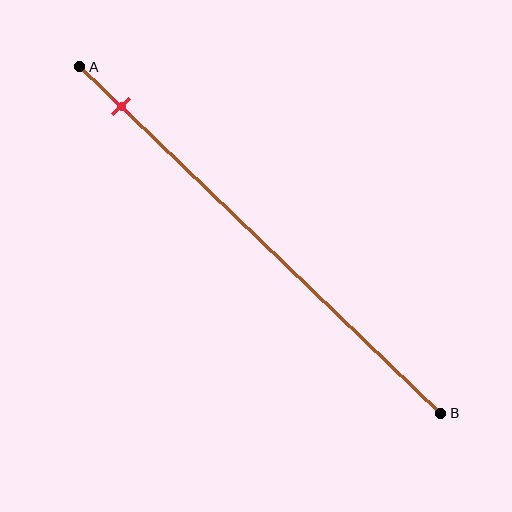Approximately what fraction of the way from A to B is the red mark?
The red mark is approximately 10% of the way from A to B.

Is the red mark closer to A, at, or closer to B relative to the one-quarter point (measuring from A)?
The red mark is closer to point A than the one-quarter point of segment AB.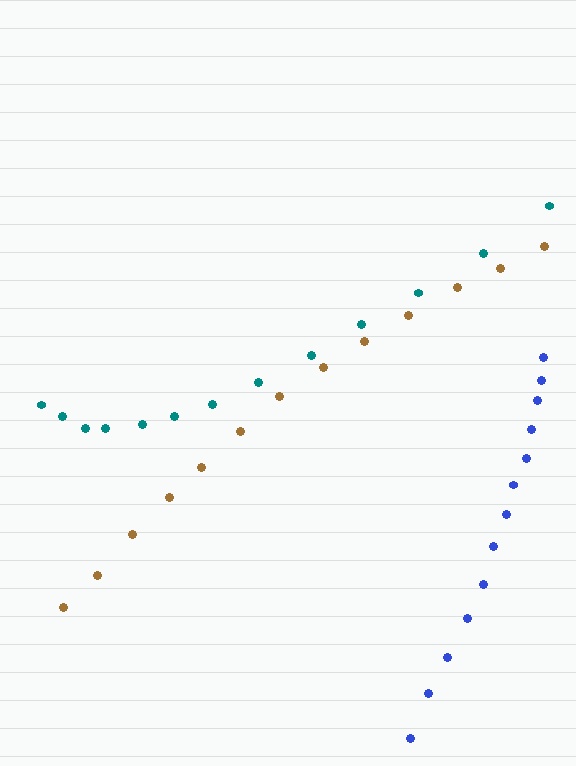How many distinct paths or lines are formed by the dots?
There are 3 distinct paths.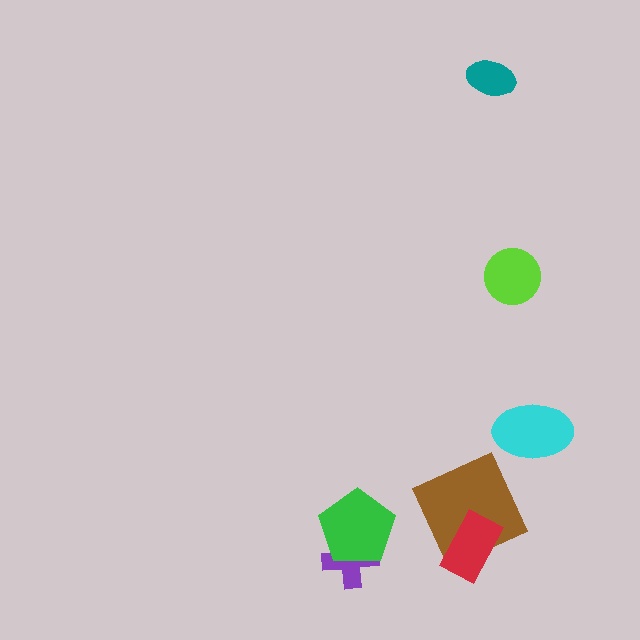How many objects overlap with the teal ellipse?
0 objects overlap with the teal ellipse.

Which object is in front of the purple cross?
The green pentagon is in front of the purple cross.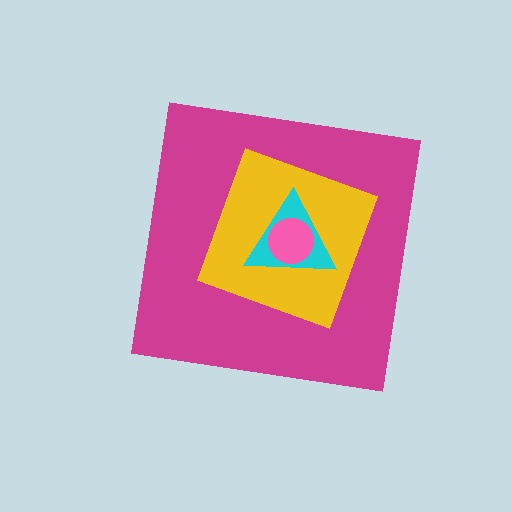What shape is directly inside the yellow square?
The cyan triangle.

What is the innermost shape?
The pink circle.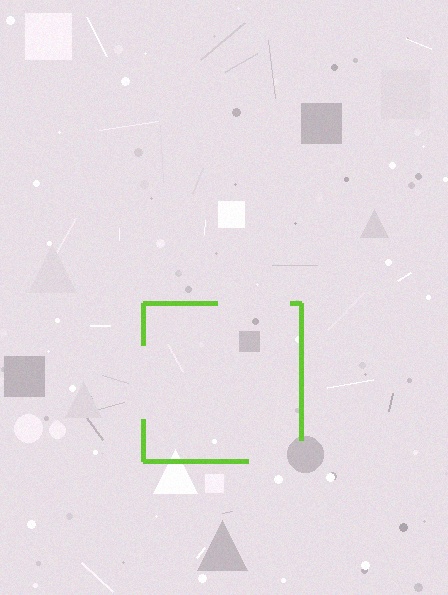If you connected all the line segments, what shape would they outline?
They would outline a square.